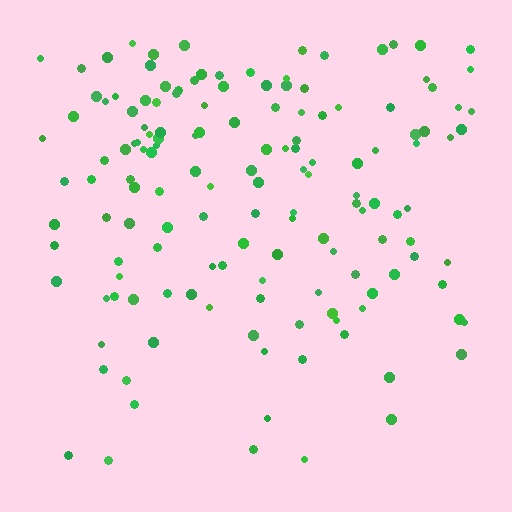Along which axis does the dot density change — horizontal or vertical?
Vertical.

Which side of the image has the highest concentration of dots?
The top.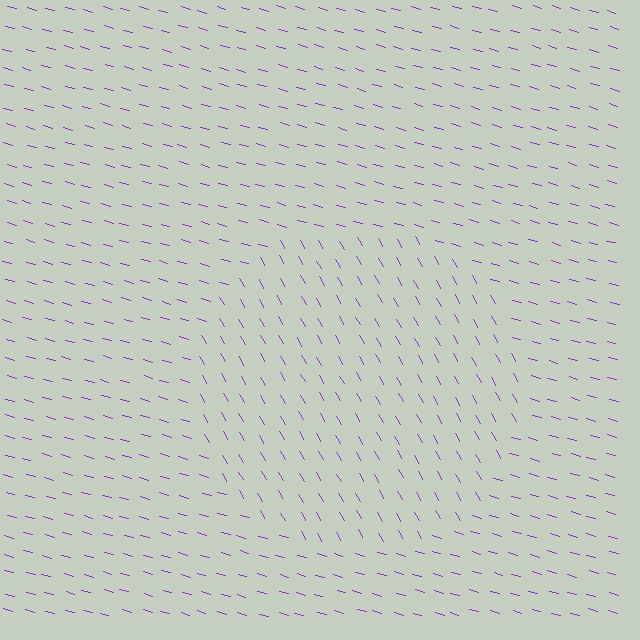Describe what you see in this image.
The image is filled with small purple line segments. A circle region in the image has lines oriented differently from the surrounding lines, creating a visible texture boundary.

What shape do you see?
I see a circle.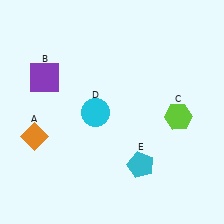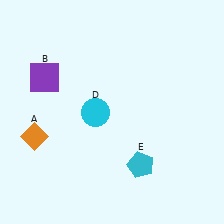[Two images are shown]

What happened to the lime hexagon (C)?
The lime hexagon (C) was removed in Image 2. It was in the bottom-right area of Image 1.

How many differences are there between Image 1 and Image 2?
There is 1 difference between the two images.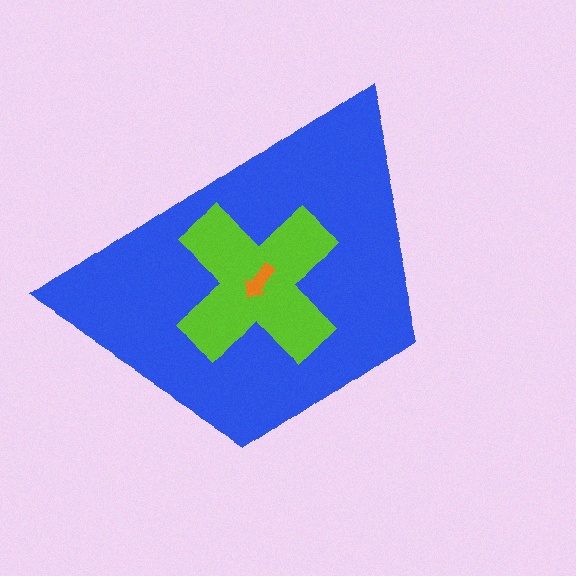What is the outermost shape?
The blue trapezoid.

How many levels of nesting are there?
3.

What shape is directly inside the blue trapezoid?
The lime cross.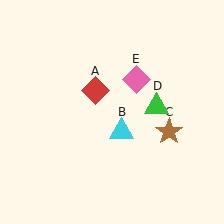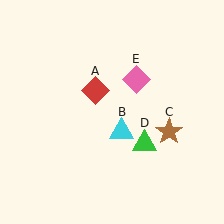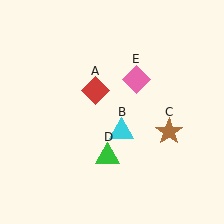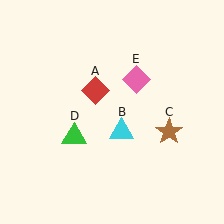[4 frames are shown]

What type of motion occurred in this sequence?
The green triangle (object D) rotated clockwise around the center of the scene.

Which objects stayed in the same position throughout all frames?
Red diamond (object A) and cyan triangle (object B) and brown star (object C) and pink diamond (object E) remained stationary.